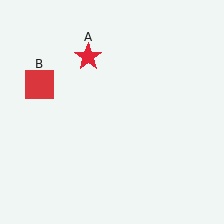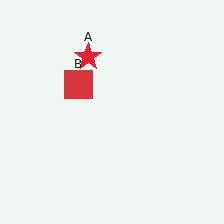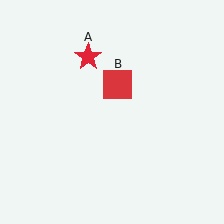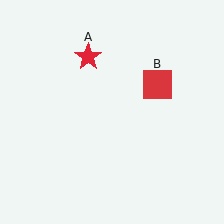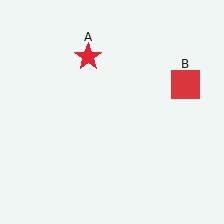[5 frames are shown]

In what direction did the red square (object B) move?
The red square (object B) moved right.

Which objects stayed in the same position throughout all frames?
Red star (object A) remained stationary.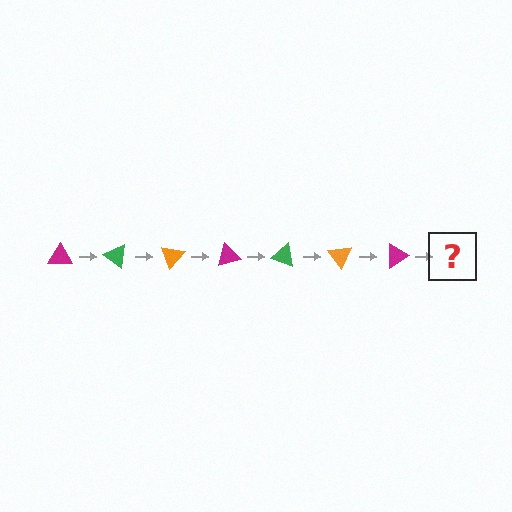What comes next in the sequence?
The next element should be a green triangle, rotated 245 degrees from the start.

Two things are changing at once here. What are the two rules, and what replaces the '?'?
The two rules are that it rotates 35 degrees each step and the color cycles through magenta, green, and orange. The '?' should be a green triangle, rotated 245 degrees from the start.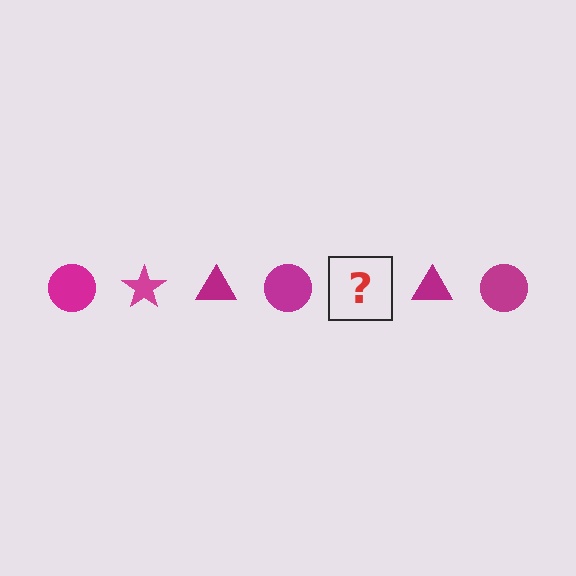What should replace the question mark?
The question mark should be replaced with a magenta star.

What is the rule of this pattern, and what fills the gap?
The rule is that the pattern cycles through circle, star, triangle shapes in magenta. The gap should be filled with a magenta star.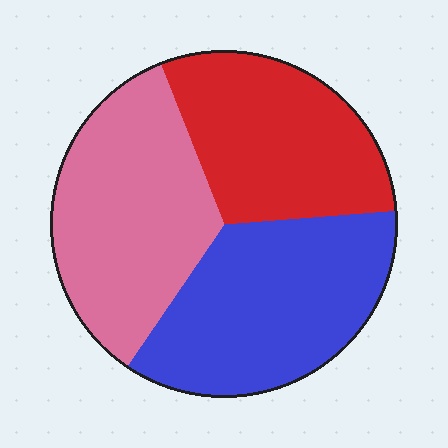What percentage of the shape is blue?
Blue takes up about three eighths (3/8) of the shape.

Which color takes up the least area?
Red, at roughly 30%.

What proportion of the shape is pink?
Pink covers roughly 35% of the shape.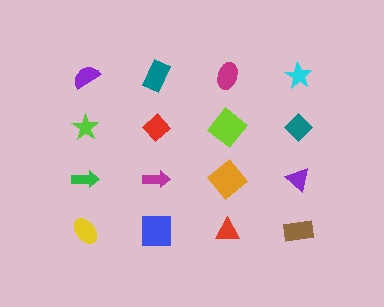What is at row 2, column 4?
A teal diamond.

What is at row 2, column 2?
A red diamond.